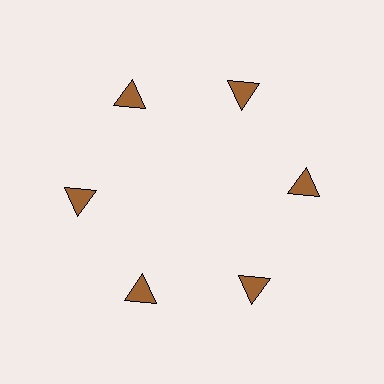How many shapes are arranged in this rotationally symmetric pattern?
There are 6 shapes, arranged in 6 groups of 1.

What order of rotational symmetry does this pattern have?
This pattern has 6-fold rotational symmetry.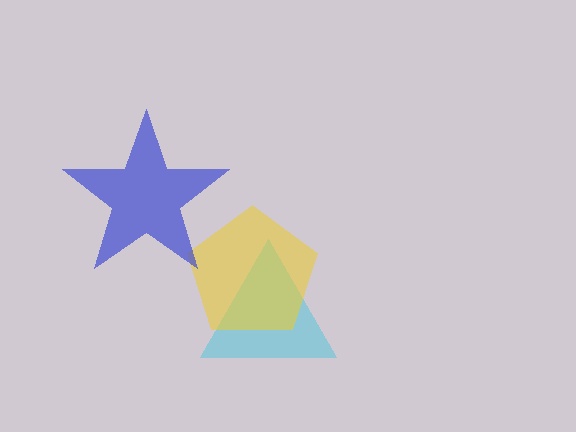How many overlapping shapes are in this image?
There are 3 overlapping shapes in the image.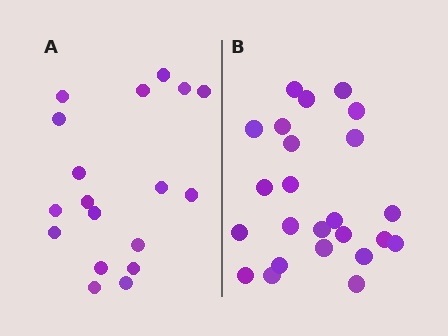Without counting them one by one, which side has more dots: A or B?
Region B (the right region) has more dots.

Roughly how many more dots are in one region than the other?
Region B has about 6 more dots than region A.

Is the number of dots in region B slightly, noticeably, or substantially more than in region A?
Region B has noticeably more, but not dramatically so. The ratio is roughly 1.3 to 1.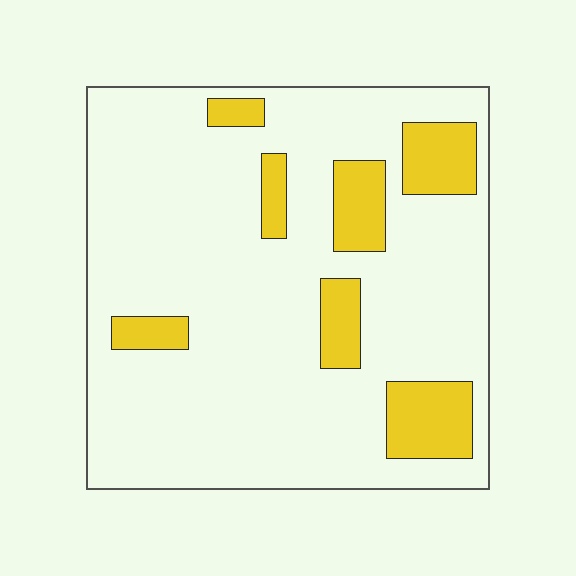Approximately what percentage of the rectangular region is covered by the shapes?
Approximately 15%.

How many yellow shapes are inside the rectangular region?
7.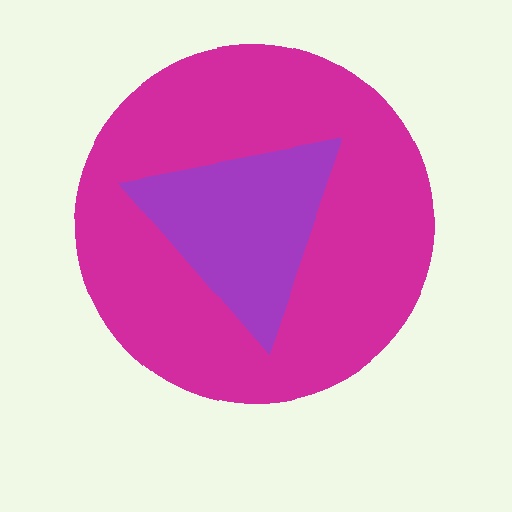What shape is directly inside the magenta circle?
The purple triangle.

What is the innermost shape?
The purple triangle.